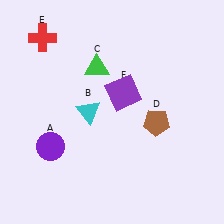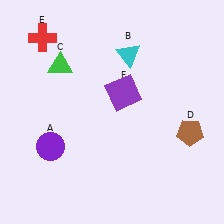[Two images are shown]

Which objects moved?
The objects that moved are: the cyan triangle (B), the green triangle (C), the brown pentagon (D).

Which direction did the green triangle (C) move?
The green triangle (C) moved left.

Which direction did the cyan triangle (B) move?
The cyan triangle (B) moved up.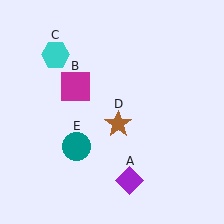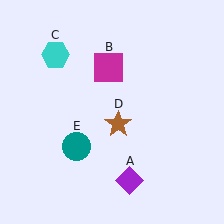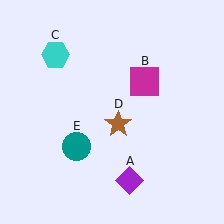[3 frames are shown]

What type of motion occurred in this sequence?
The magenta square (object B) rotated clockwise around the center of the scene.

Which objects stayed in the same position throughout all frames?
Purple diamond (object A) and cyan hexagon (object C) and brown star (object D) and teal circle (object E) remained stationary.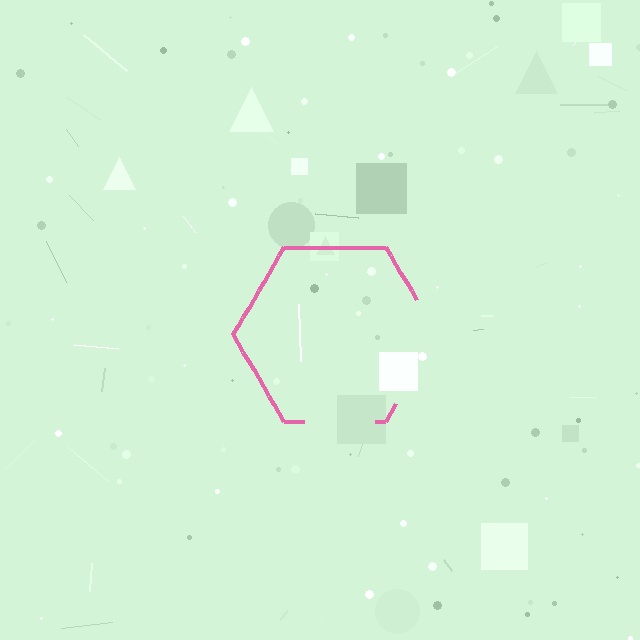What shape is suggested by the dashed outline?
The dashed outline suggests a hexagon.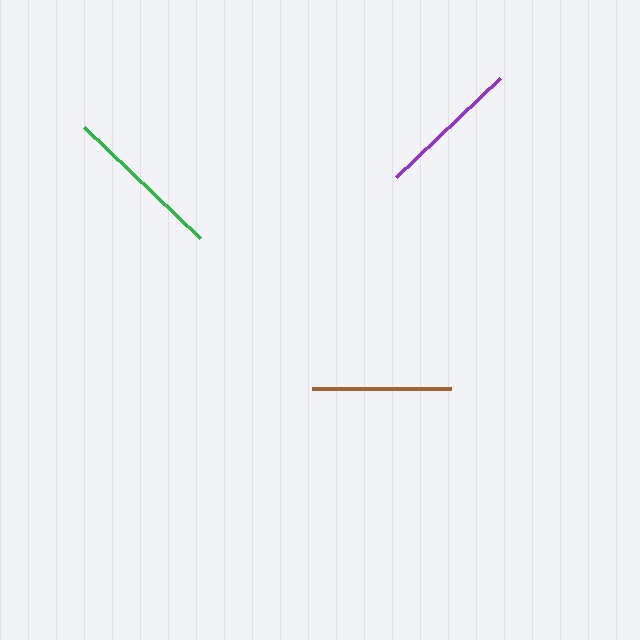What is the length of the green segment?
The green segment is approximately 161 pixels long.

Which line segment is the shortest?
The brown line is the shortest at approximately 138 pixels.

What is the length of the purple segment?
The purple segment is approximately 144 pixels long.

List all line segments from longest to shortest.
From longest to shortest: green, purple, brown.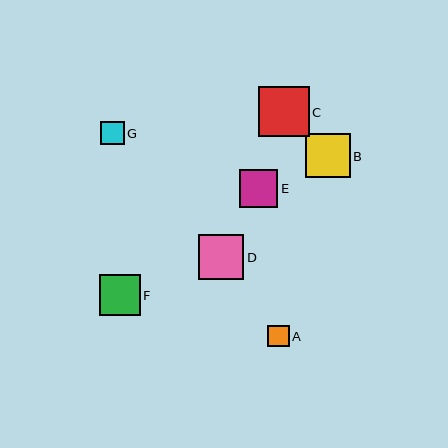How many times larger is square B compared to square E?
Square B is approximately 1.2 times the size of square E.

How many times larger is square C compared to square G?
Square C is approximately 2.2 times the size of square G.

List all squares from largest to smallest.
From largest to smallest: C, D, B, F, E, G, A.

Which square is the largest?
Square C is the largest with a size of approximately 50 pixels.